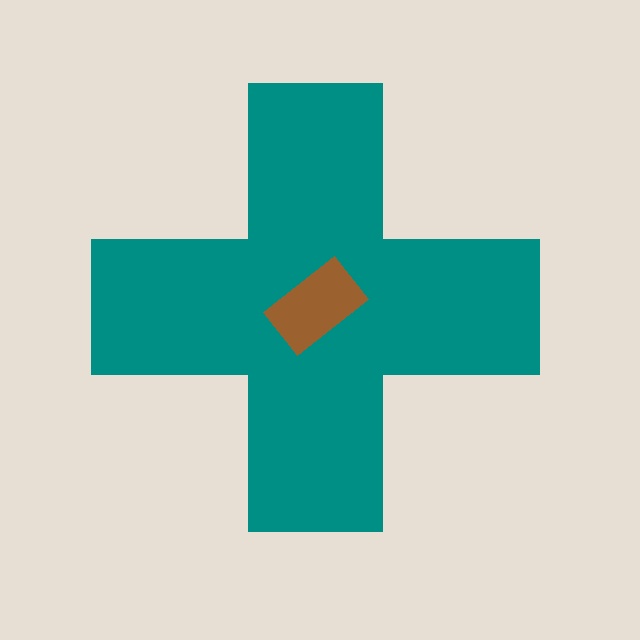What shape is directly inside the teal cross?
The brown rectangle.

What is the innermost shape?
The brown rectangle.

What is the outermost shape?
The teal cross.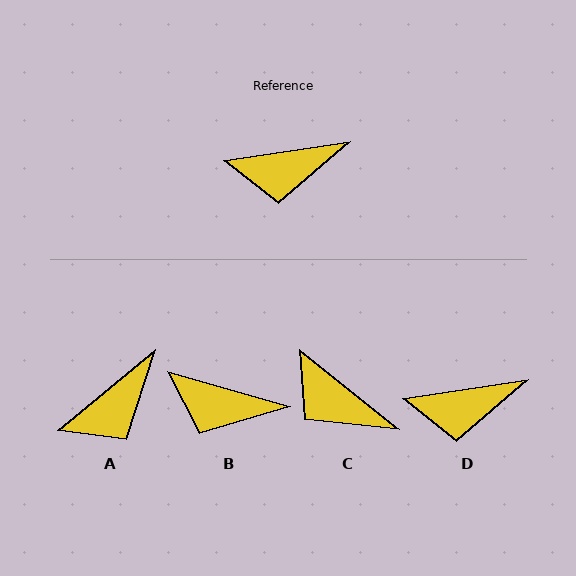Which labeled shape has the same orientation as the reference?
D.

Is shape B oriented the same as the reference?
No, it is off by about 24 degrees.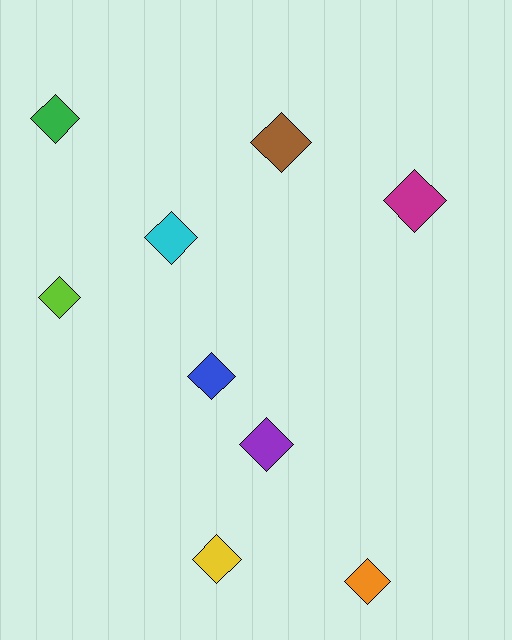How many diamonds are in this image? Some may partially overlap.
There are 9 diamonds.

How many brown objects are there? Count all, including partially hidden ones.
There is 1 brown object.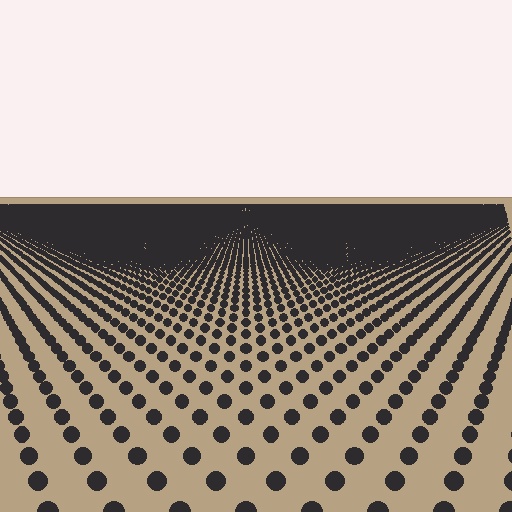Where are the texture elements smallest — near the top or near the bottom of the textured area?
Near the top.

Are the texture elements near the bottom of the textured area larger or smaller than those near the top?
Larger. Near the bottom, elements are closer to the viewer and appear at a bigger on-screen size.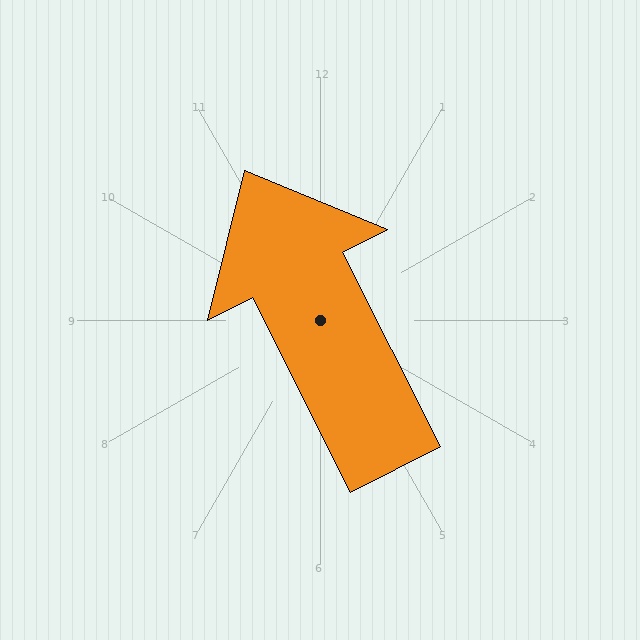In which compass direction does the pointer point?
Northwest.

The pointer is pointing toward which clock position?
Roughly 11 o'clock.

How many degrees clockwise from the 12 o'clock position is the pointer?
Approximately 333 degrees.